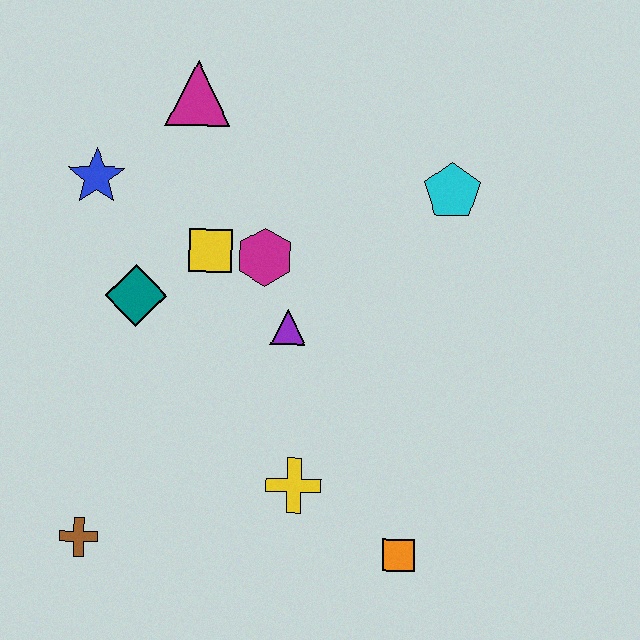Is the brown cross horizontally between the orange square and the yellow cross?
No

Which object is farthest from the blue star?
The orange square is farthest from the blue star.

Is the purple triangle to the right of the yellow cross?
No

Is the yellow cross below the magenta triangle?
Yes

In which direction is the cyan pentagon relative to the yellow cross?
The cyan pentagon is above the yellow cross.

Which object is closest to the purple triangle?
The magenta hexagon is closest to the purple triangle.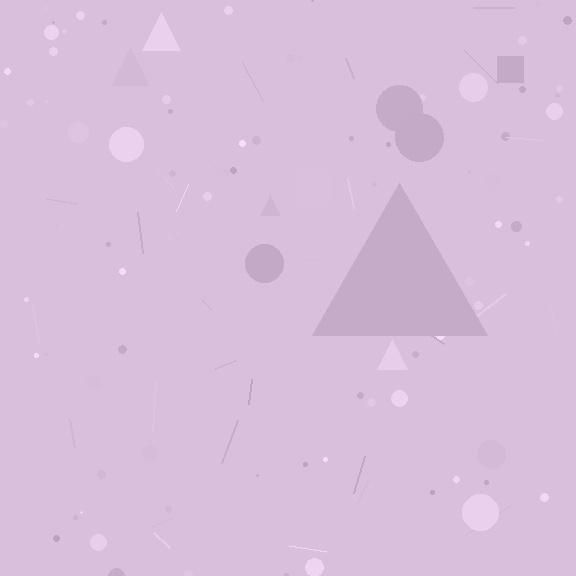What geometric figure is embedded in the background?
A triangle is embedded in the background.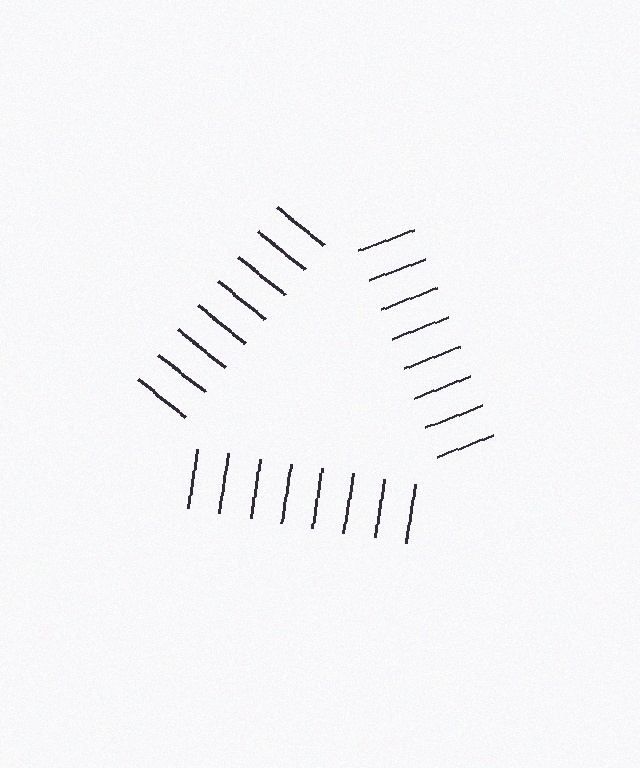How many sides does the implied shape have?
3 sides — the line-ends trace a triangle.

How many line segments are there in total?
24 — 8 along each of the 3 edges.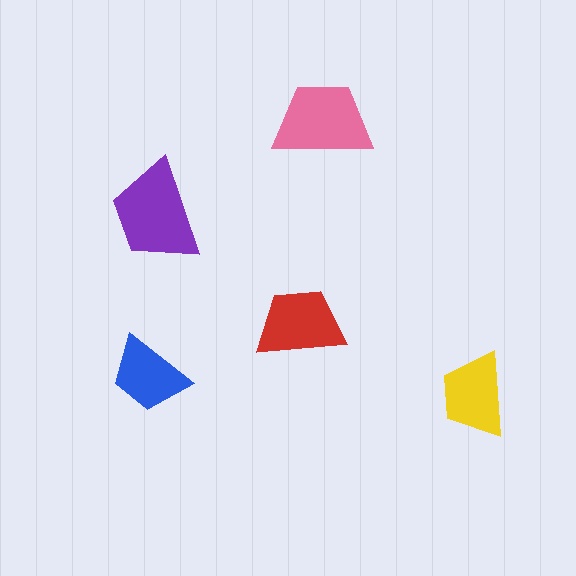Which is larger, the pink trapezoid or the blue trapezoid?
The pink one.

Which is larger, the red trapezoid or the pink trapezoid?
The pink one.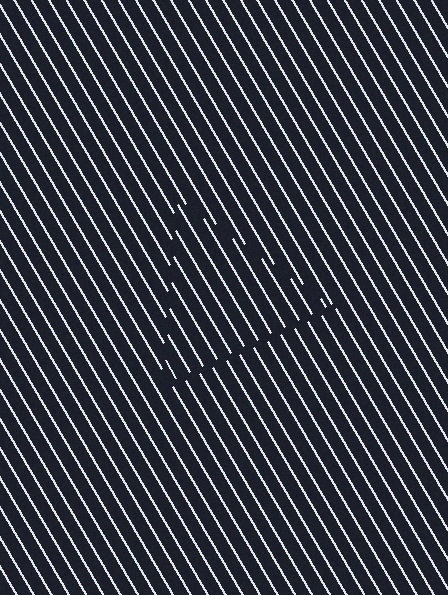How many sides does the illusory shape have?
3 sides — the line-ends trace a triangle.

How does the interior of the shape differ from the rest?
The interior of the shape contains the same grating, shifted by half a period — the contour is defined by the phase discontinuity where line-ends from the inner and outer gratings abut.